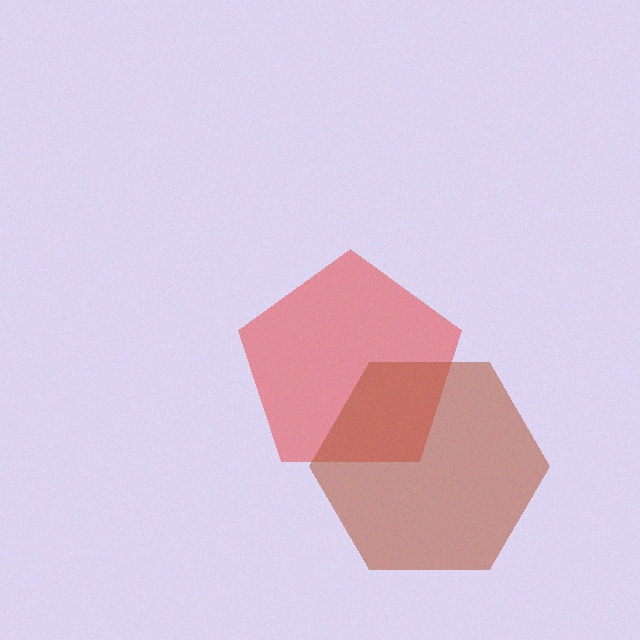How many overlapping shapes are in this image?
There are 2 overlapping shapes in the image.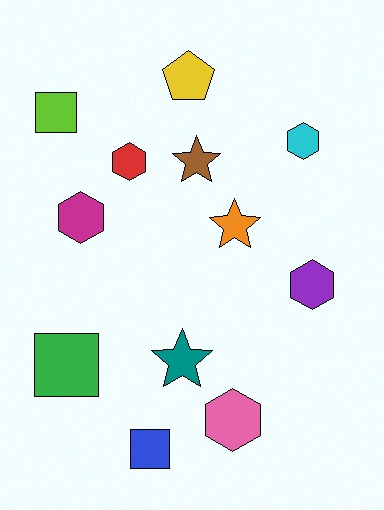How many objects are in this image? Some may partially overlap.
There are 12 objects.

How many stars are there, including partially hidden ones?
There are 3 stars.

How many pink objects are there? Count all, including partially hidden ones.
There is 1 pink object.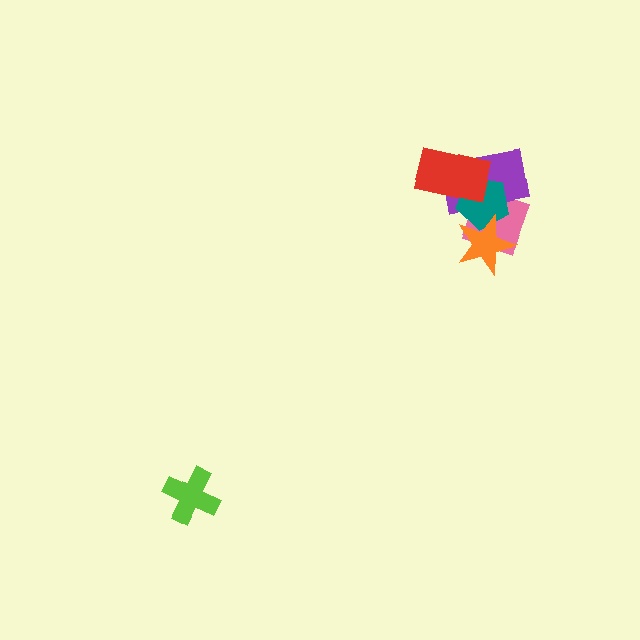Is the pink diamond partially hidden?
Yes, it is partially covered by another shape.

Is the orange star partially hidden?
No, no other shape covers it.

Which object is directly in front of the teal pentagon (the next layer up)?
The orange star is directly in front of the teal pentagon.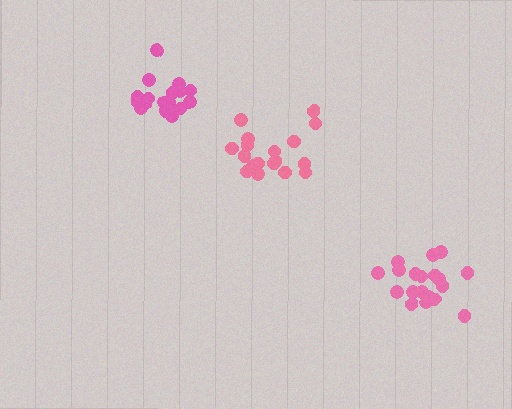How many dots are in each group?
Group 1: 19 dots, Group 2: 18 dots, Group 3: 18 dots (55 total).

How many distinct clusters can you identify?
There are 3 distinct clusters.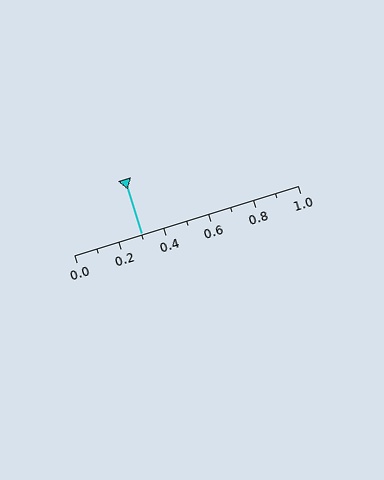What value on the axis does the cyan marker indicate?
The marker indicates approximately 0.3.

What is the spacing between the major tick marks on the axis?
The major ticks are spaced 0.2 apart.